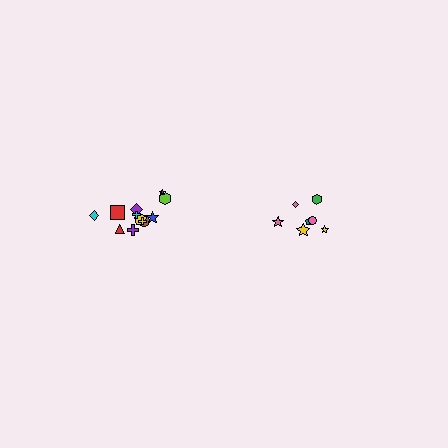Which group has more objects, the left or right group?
The left group.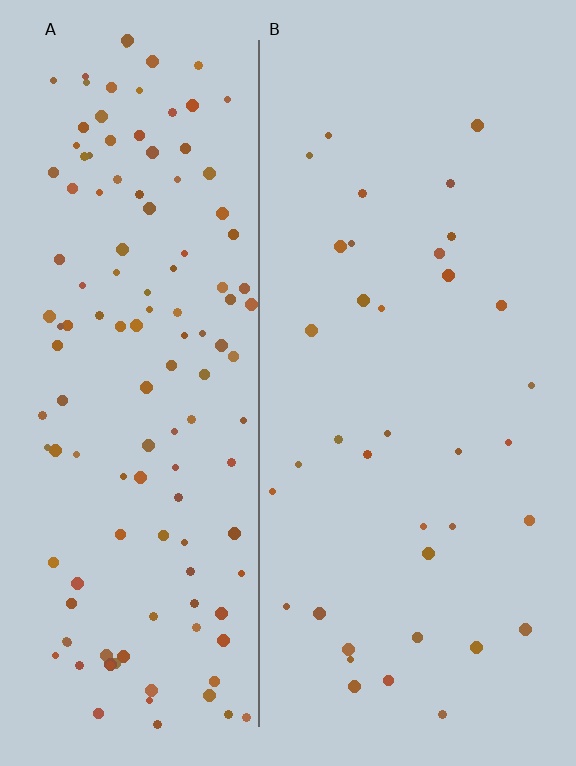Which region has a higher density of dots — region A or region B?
A (the left).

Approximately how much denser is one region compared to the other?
Approximately 3.6× — region A over region B.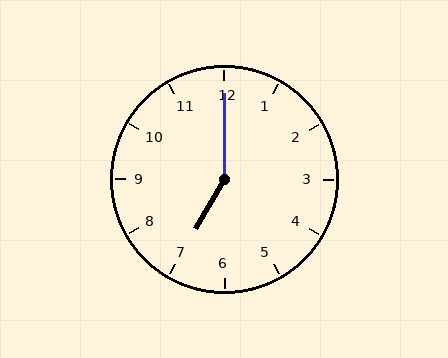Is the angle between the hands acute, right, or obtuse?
It is obtuse.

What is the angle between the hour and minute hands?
Approximately 150 degrees.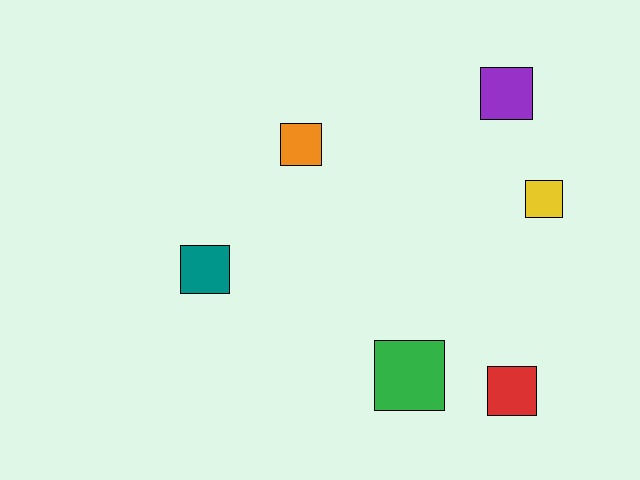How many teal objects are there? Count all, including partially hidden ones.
There is 1 teal object.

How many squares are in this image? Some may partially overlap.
There are 6 squares.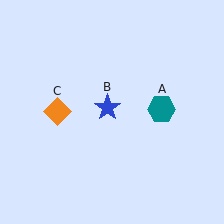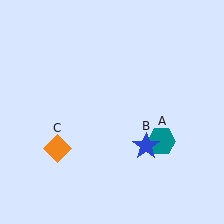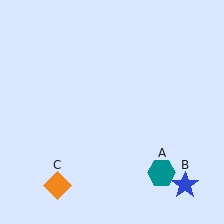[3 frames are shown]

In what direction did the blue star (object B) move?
The blue star (object B) moved down and to the right.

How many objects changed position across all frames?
3 objects changed position: teal hexagon (object A), blue star (object B), orange diamond (object C).